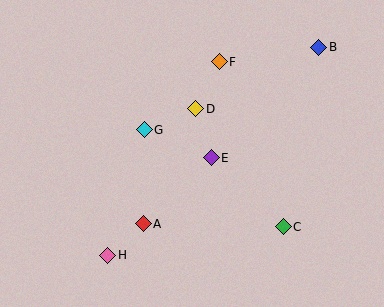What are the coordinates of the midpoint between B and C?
The midpoint between B and C is at (301, 137).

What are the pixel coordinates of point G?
Point G is at (144, 130).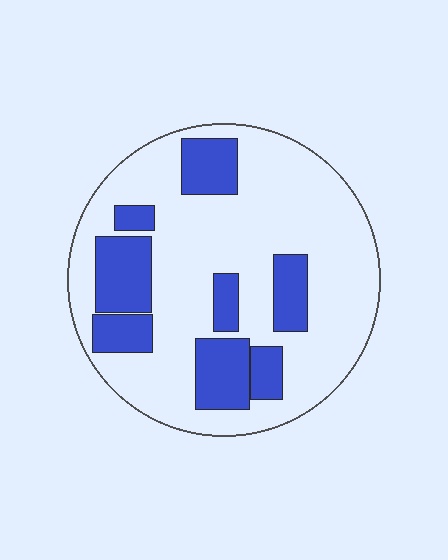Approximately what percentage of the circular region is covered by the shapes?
Approximately 25%.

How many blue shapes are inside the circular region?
8.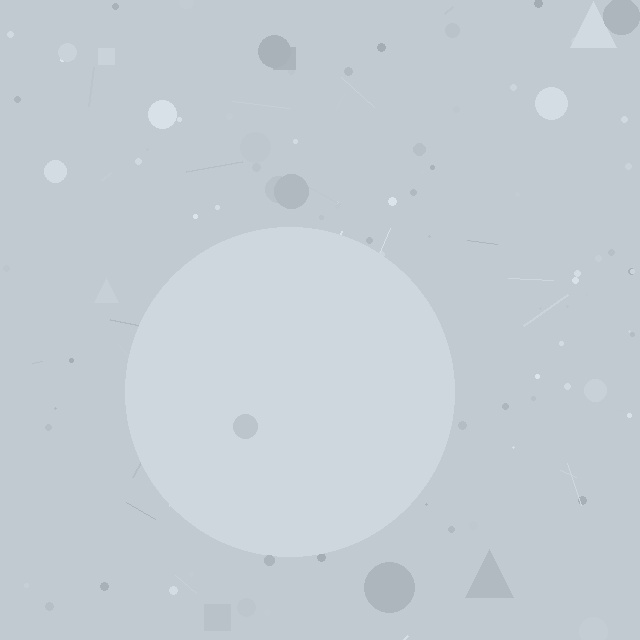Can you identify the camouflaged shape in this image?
The camouflaged shape is a circle.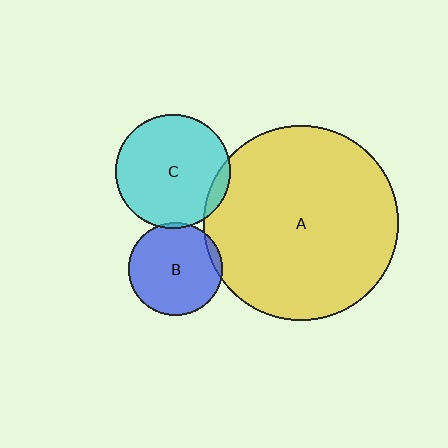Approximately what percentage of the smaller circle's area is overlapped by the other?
Approximately 5%.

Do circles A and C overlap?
Yes.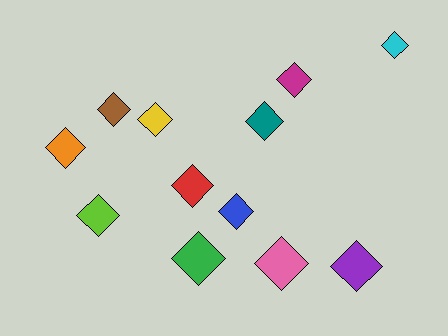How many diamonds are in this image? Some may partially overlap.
There are 12 diamonds.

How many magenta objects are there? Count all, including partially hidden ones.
There is 1 magenta object.